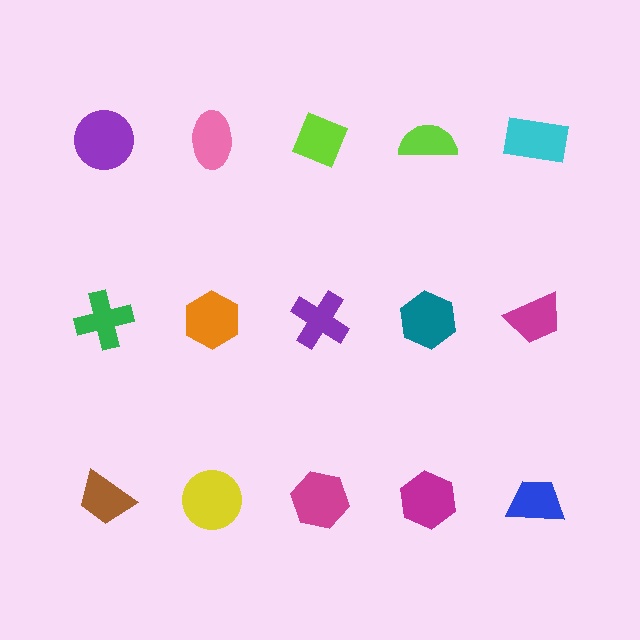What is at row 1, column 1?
A purple circle.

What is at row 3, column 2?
A yellow circle.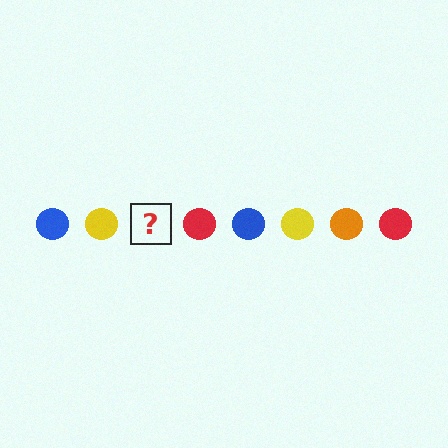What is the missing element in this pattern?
The missing element is an orange circle.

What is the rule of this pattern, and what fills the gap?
The rule is that the pattern cycles through blue, yellow, orange, red circles. The gap should be filled with an orange circle.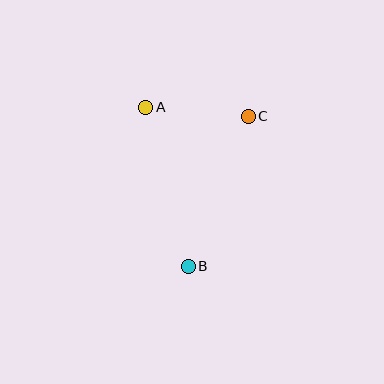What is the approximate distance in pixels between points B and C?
The distance between B and C is approximately 162 pixels.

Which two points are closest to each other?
Points A and C are closest to each other.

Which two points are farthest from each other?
Points A and B are farthest from each other.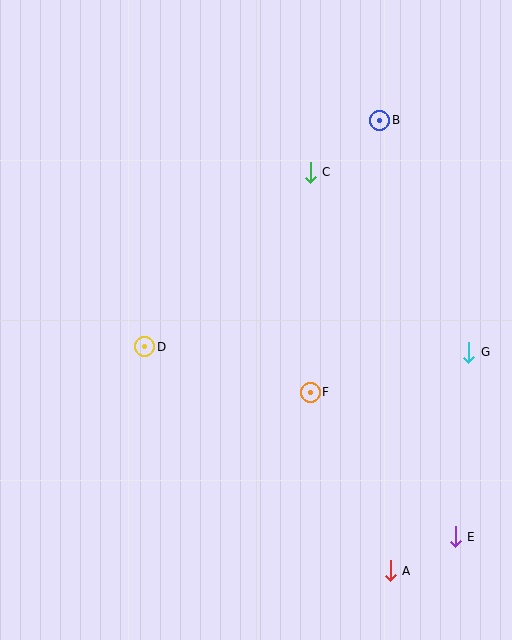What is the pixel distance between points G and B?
The distance between G and B is 248 pixels.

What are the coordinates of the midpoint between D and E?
The midpoint between D and E is at (300, 442).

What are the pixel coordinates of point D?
Point D is at (145, 347).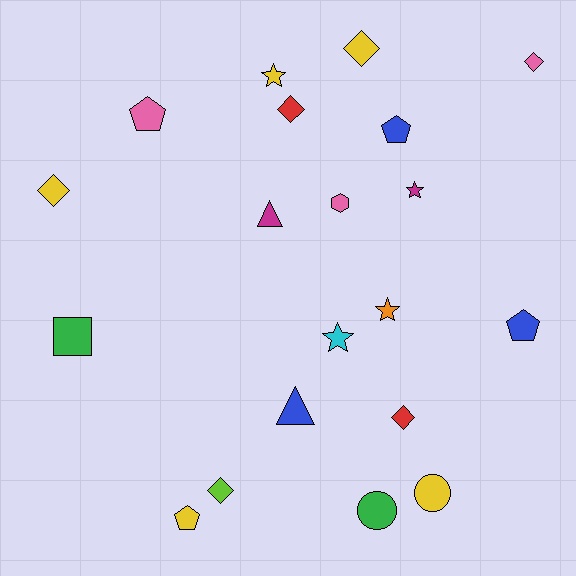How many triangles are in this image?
There are 2 triangles.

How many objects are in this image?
There are 20 objects.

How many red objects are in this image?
There are 2 red objects.